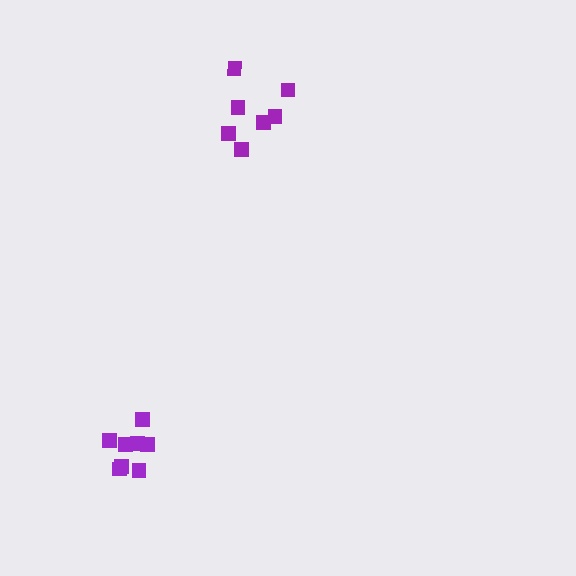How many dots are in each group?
Group 1: 8 dots, Group 2: 7 dots (15 total).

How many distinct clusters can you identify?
There are 2 distinct clusters.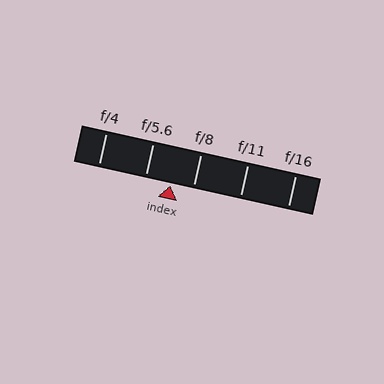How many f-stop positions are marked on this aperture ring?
There are 5 f-stop positions marked.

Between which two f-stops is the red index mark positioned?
The index mark is between f/5.6 and f/8.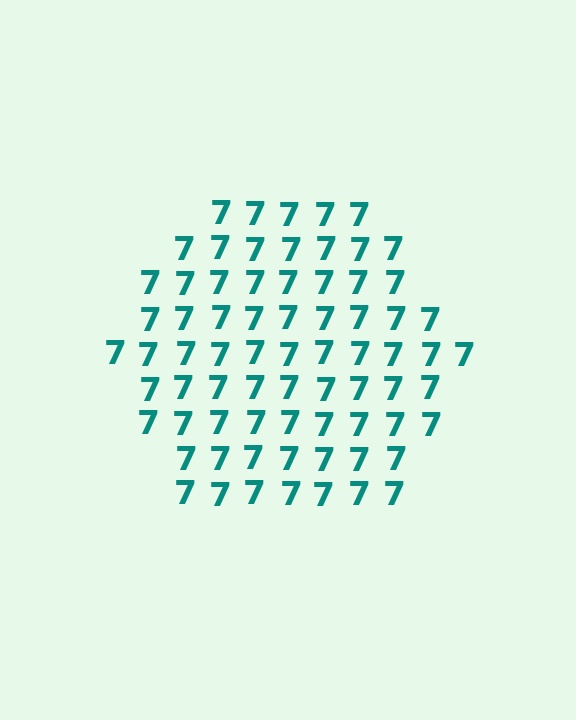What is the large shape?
The large shape is a hexagon.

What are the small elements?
The small elements are digit 7's.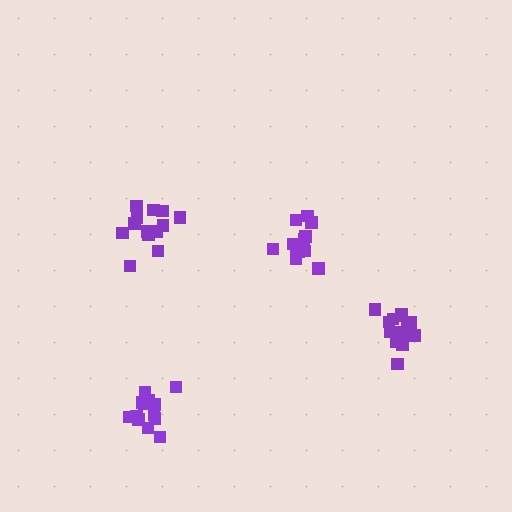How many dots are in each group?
Group 1: 15 dots, Group 2: 13 dots, Group 3: 13 dots, Group 4: 13 dots (54 total).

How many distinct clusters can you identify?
There are 4 distinct clusters.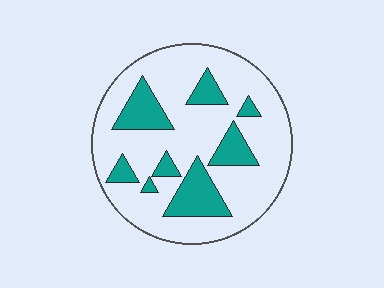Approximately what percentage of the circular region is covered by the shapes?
Approximately 25%.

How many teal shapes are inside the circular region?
8.